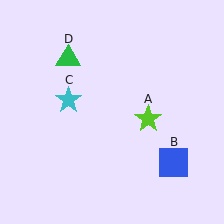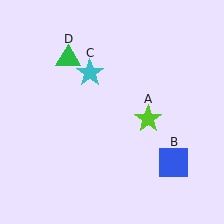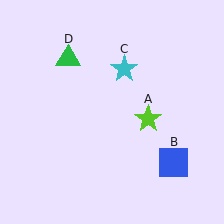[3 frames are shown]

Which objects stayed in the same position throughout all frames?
Lime star (object A) and blue square (object B) and green triangle (object D) remained stationary.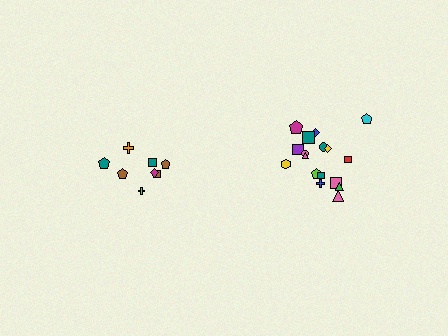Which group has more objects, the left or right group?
The right group.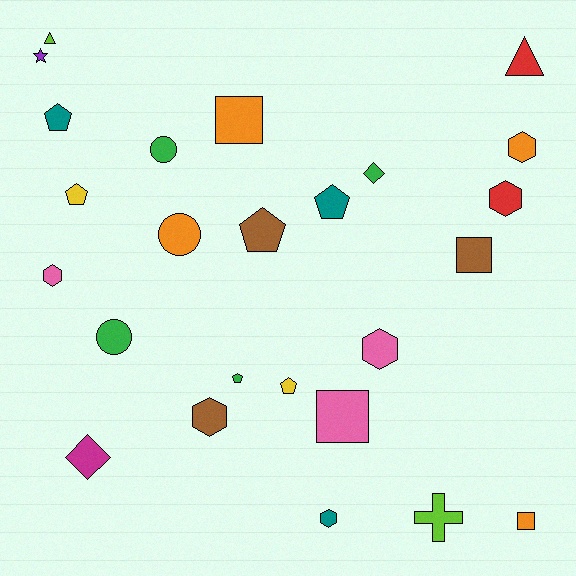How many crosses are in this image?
There is 1 cross.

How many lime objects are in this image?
There are 2 lime objects.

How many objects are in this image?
There are 25 objects.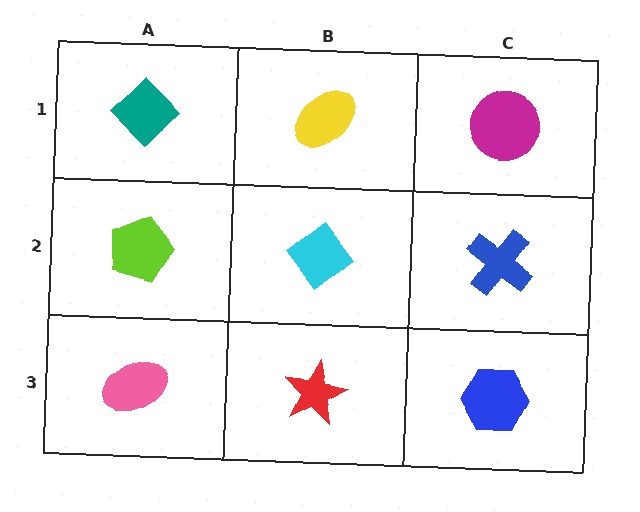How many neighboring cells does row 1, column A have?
2.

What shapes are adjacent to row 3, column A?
A lime pentagon (row 2, column A), a red star (row 3, column B).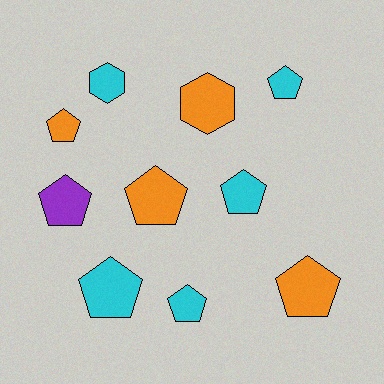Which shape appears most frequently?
Pentagon, with 8 objects.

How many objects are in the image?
There are 10 objects.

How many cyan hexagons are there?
There is 1 cyan hexagon.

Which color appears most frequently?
Cyan, with 5 objects.